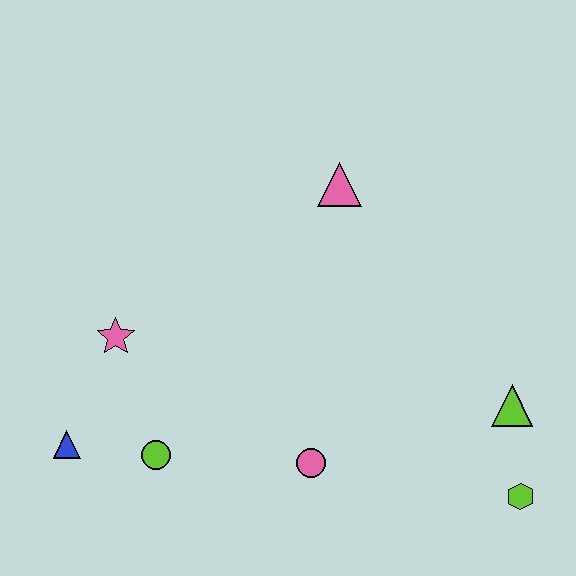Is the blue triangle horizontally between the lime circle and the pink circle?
No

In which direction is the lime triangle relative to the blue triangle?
The lime triangle is to the right of the blue triangle.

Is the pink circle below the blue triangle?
Yes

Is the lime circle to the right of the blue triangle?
Yes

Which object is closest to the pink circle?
The lime circle is closest to the pink circle.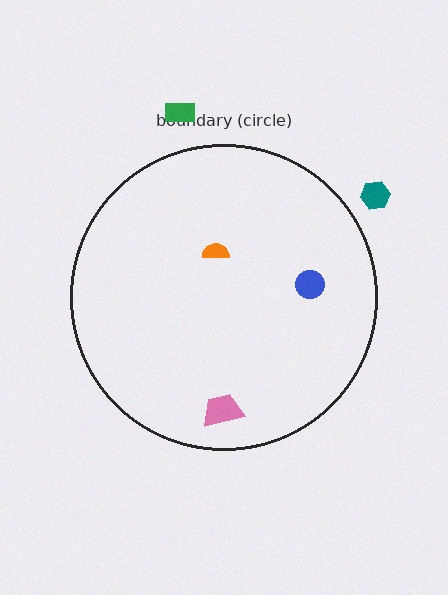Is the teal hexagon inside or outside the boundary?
Outside.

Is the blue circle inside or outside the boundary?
Inside.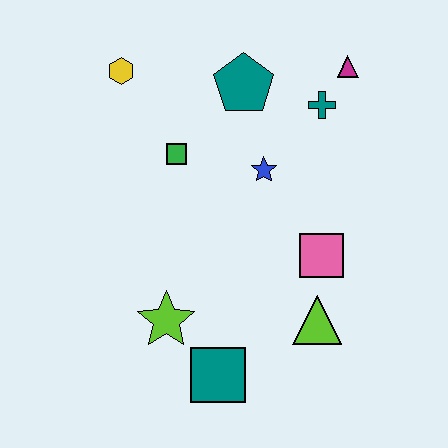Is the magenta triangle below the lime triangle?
No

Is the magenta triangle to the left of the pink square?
No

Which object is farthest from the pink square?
The yellow hexagon is farthest from the pink square.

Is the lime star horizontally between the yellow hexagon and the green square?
Yes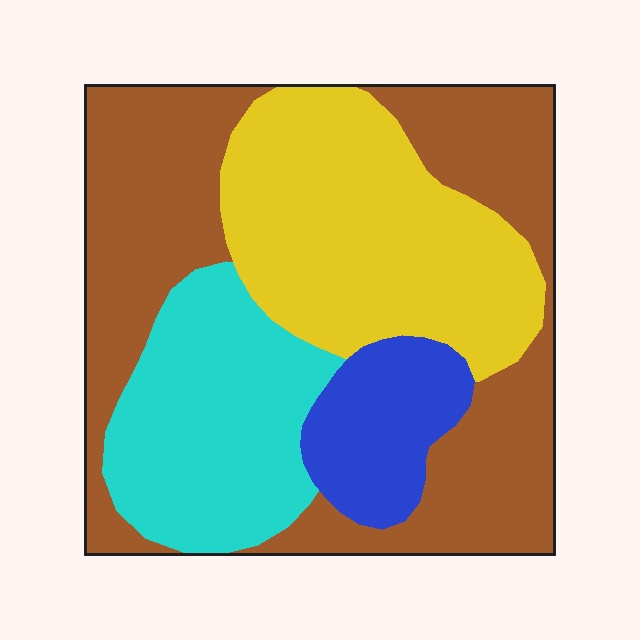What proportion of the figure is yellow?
Yellow covers 28% of the figure.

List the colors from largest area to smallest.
From largest to smallest: brown, yellow, cyan, blue.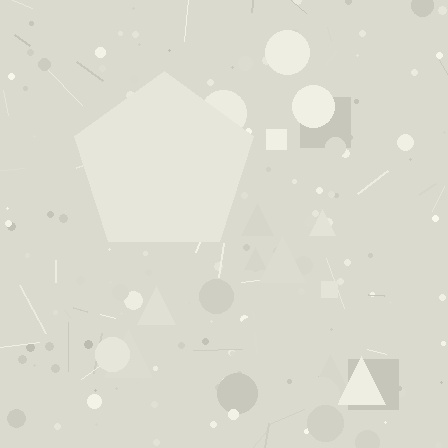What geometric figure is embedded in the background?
A pentagon is embedded in the background.